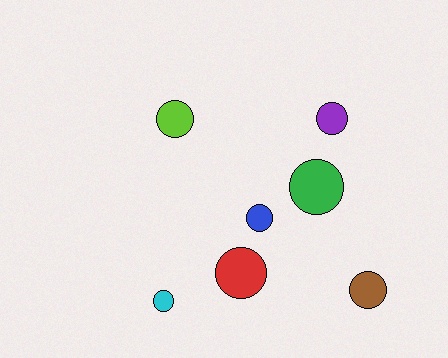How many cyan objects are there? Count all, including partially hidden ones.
There is 1 cyan object.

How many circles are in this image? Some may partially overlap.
There are 7 circles.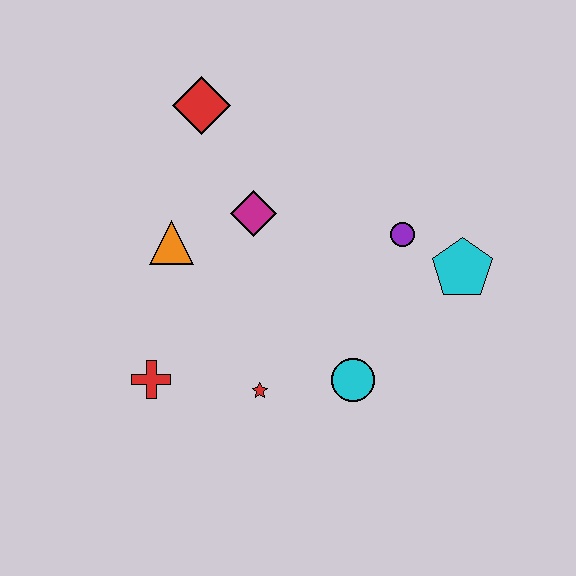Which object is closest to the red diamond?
The magenta diamond is closest to the red diamond.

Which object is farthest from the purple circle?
The red cross is farthest from the purple circle.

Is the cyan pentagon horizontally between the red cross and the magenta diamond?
No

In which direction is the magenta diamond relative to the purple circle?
The magenta diamond is to the left of the purple circle.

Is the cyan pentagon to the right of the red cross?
Yes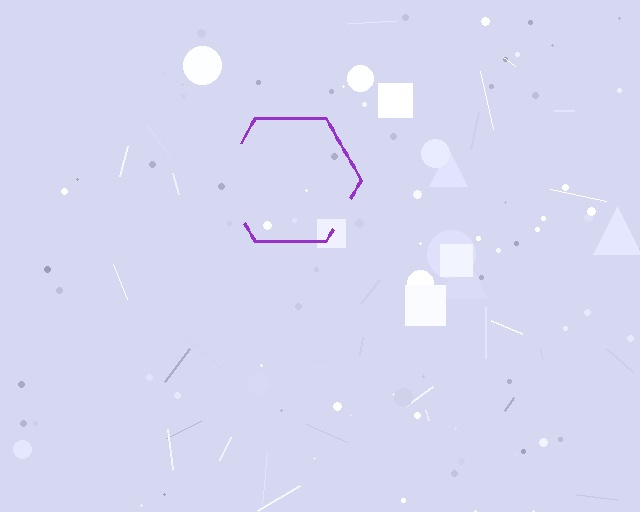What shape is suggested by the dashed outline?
The dashed outline suggests a hexagon.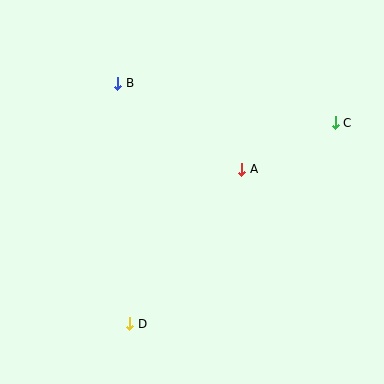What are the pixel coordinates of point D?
Point D is at (130, 324).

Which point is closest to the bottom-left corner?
Point D is closest to the bottom-left corner.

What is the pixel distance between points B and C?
The distance between B and C is 221 pixels.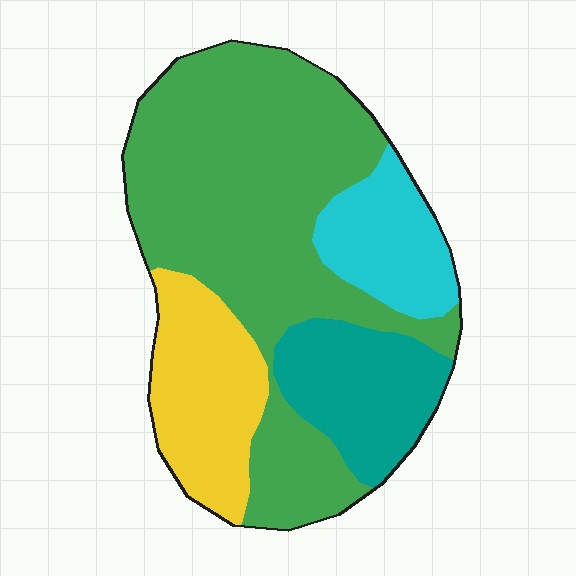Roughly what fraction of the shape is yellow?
Yellow takes up about one sixth (1/6) of the shape.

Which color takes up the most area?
Green, at roughly 55%.